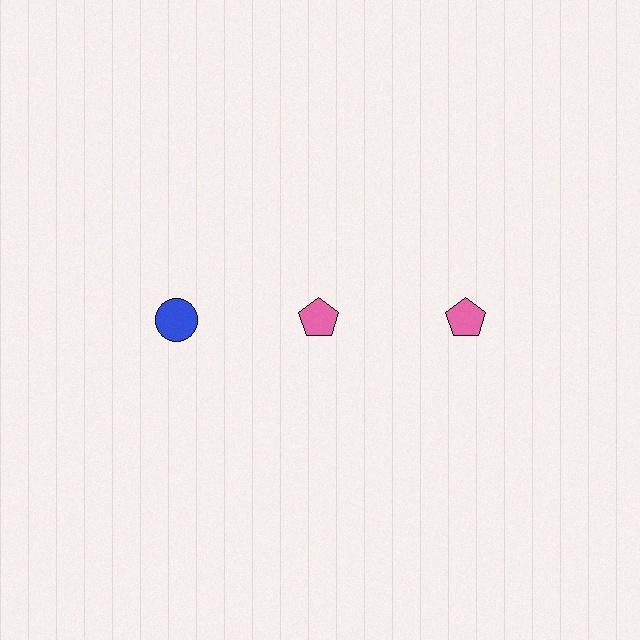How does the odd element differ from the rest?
It differs in both color (blue instead of pink) and shape (circle instead of pentagon).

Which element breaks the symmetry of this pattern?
The blue circle in the top row, leftmost column breaks the symmetry. All other shapes are pink pentagons.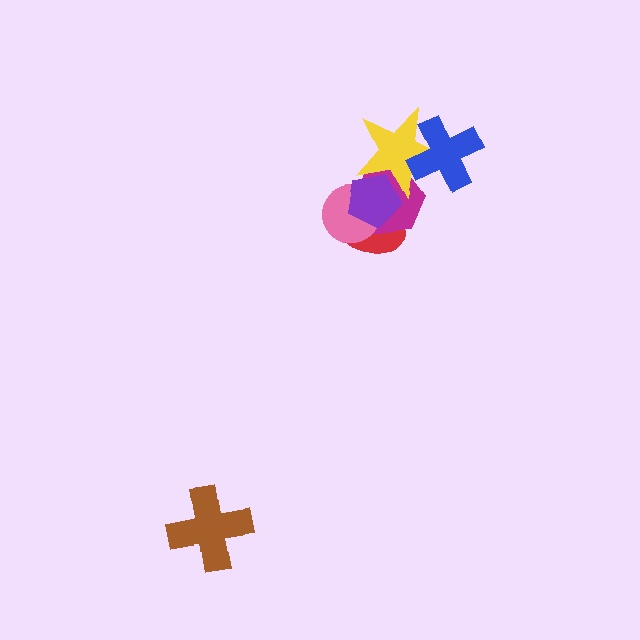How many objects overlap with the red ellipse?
3 objects overlap with the red ellipse.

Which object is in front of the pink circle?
The purple pentagon is in front of the pink circle.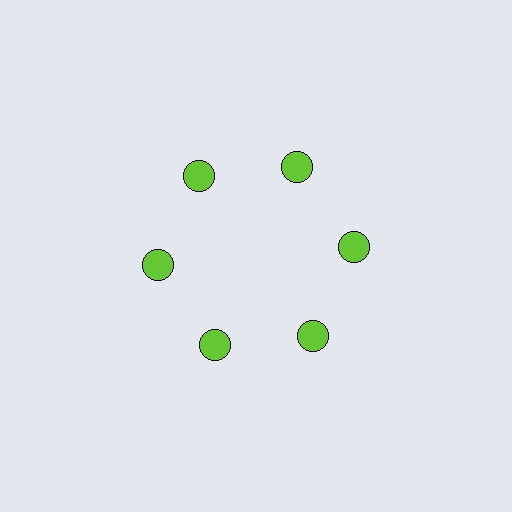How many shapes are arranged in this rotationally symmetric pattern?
There are 6 shapes, arranged in 6 groups of 1.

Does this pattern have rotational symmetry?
Yes, this pattern has 6-fold rotational symmetry. It looks the same after rotating 60 degrees around the center.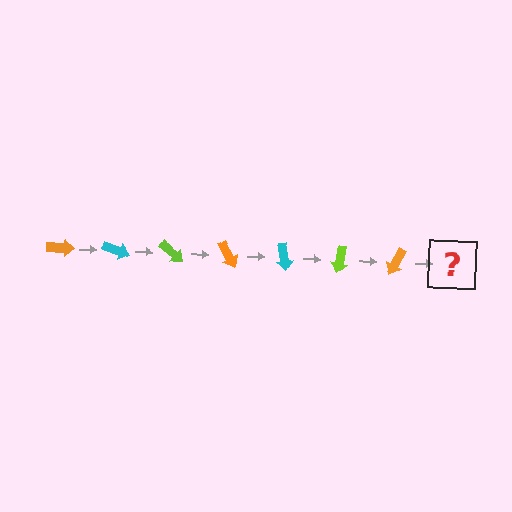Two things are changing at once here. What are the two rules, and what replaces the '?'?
The two rules are that it rotates 20 degrees each step and the color cycles through orange, cyan, and lime. The '?' should be a cyan arrow, rotated 140 degrees from the start.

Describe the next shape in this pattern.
It should be a cyan arrow, rotated 140 degrees from the start.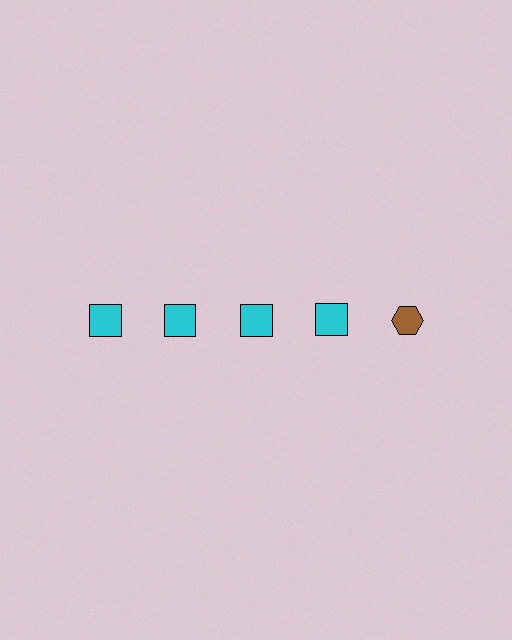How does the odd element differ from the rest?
It differs in both color (brown instead of cyan) and shape (hexagon instead of square).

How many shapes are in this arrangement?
There are 5 shapes arranged in a grid pattern.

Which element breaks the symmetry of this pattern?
The brown hexagon in the top row, rightmost column breaks the symmetry. All other shapes are cyan squares.